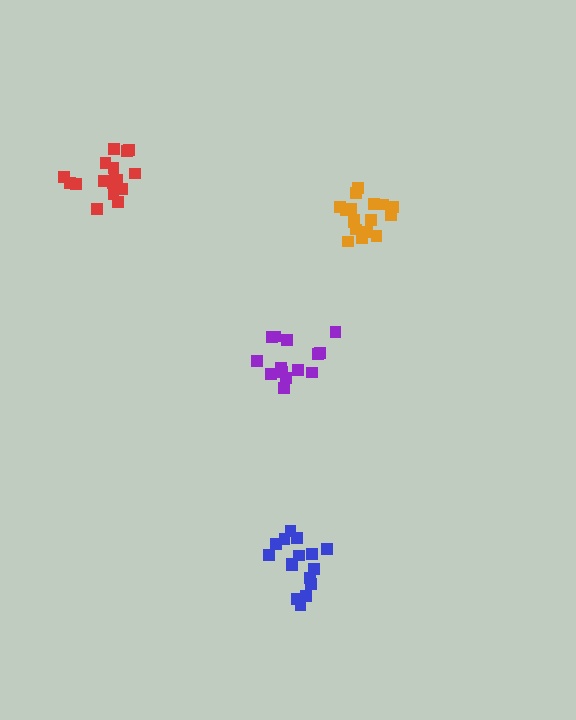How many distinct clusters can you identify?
There are 4 distinct clusters.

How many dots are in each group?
Group 1: 17 dots, Group 2: 16 dots, Group 3: 14 dots, Group 4: 17 dots (64 total).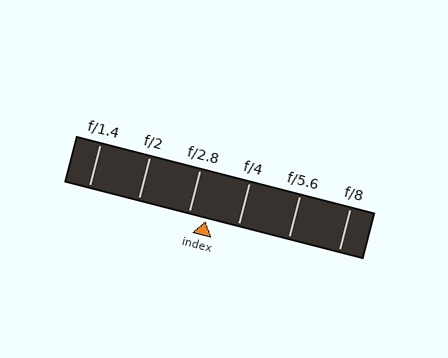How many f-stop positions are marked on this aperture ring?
There are 6 f-stop positions marked.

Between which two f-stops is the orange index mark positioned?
The index mark is between f/2.8 and f/4.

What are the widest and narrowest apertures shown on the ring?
The widest aperture shown is f/1.4 and the narrowest is f/8.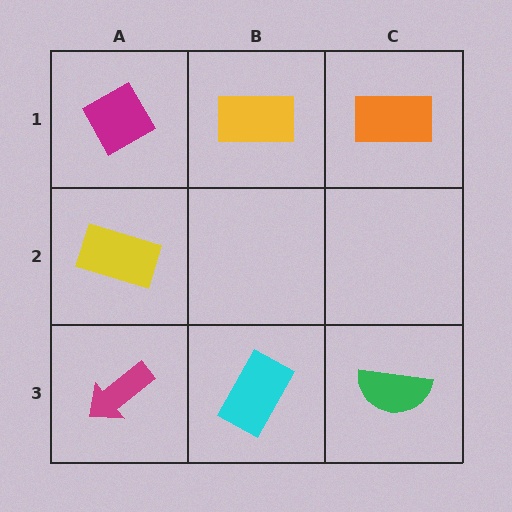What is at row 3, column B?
A cyan rectangle.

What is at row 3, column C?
A green semicircle.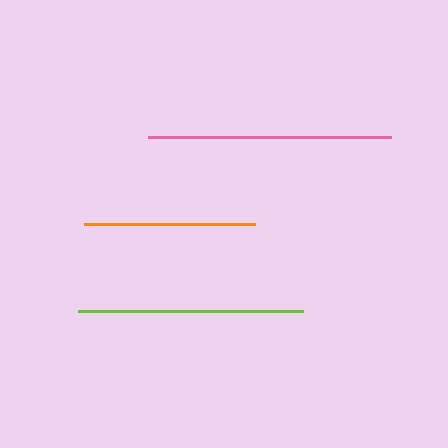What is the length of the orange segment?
The orange segment is approximately 171 pixels long.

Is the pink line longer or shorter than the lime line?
The pink line is longer than the lime line.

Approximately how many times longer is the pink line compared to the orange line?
The pink line is approximately 1.4 times the length of the orange line.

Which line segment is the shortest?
The orange line is the shortest at approximately 171 pixels.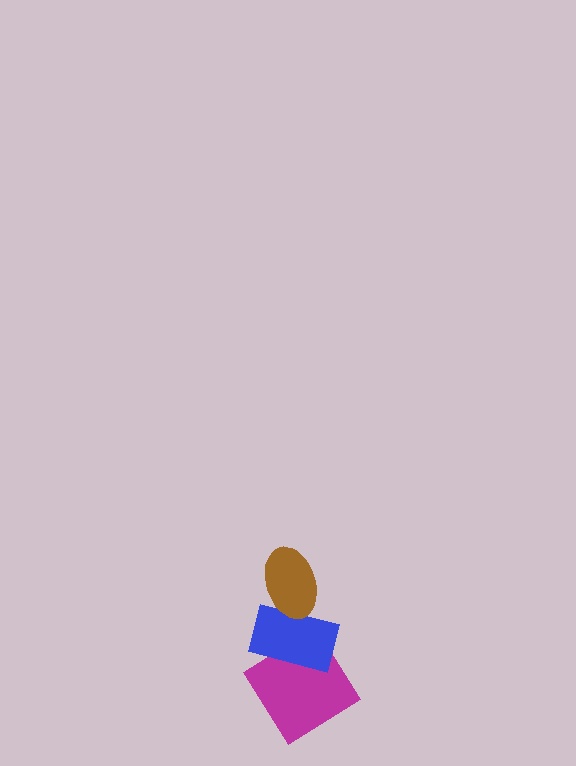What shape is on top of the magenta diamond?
The blue rectangle is on top of the magenta diamond.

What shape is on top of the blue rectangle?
The brown ellipse is on top of the blue rectangle.